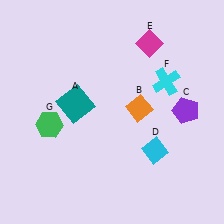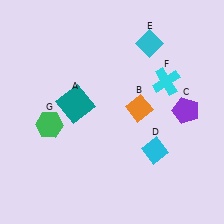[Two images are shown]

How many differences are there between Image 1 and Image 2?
There is 1 difference between the two images.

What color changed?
The diamond (E) changed from magenta in Image 1 to cyan in Image 2.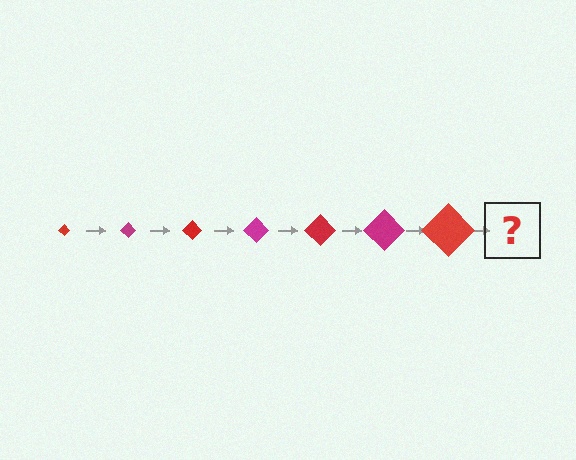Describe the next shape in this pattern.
It should be a magenta diamond, larger than the previous one.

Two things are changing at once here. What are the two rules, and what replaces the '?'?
The two rules are that the diamond grows larger each step and the color cycles through red and magenta. The '?' should be a magenta diamond, larger than the previous one.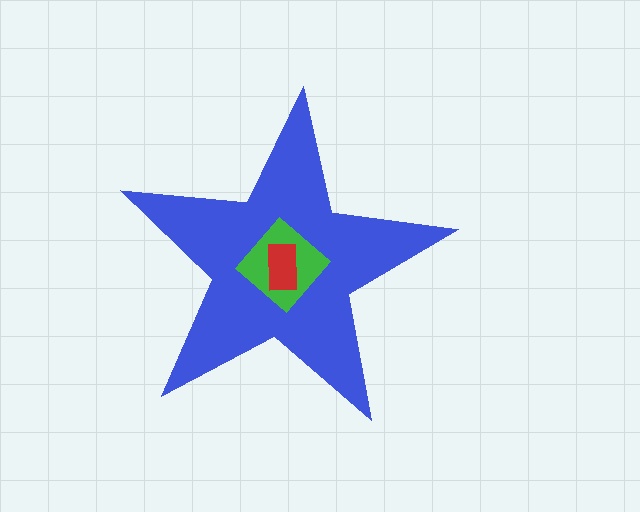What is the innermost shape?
The red rectangle.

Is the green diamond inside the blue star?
Yes.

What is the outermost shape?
The blue star.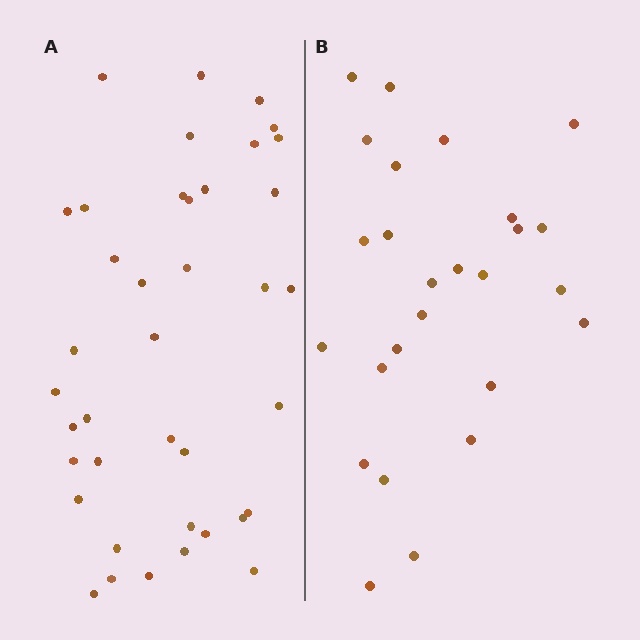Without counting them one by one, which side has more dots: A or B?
Region A (the left region) has more dots.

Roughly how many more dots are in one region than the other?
Region A has approximately 15 more dots than region B.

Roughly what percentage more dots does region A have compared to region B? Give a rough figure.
About 50% more.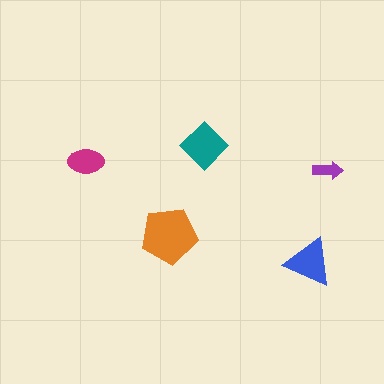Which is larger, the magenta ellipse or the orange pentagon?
The orange pentagon.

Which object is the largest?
The orange pentagon.